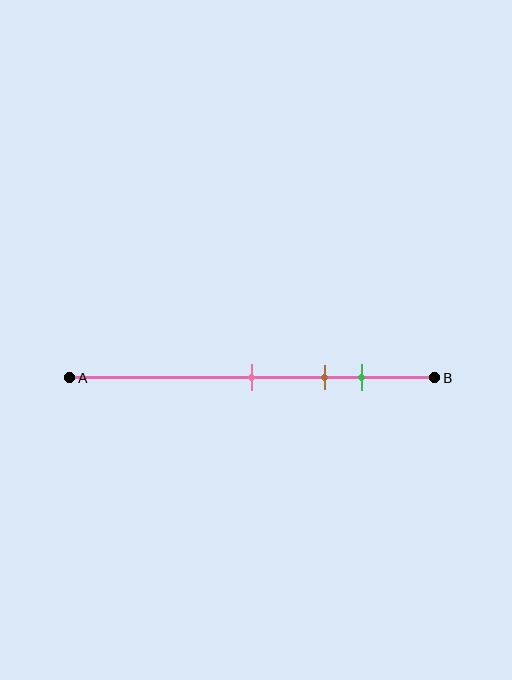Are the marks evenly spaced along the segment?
Yes, the marks are approximately evenly spaced.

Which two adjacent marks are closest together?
The brown and green marks are the closest adjacent pair.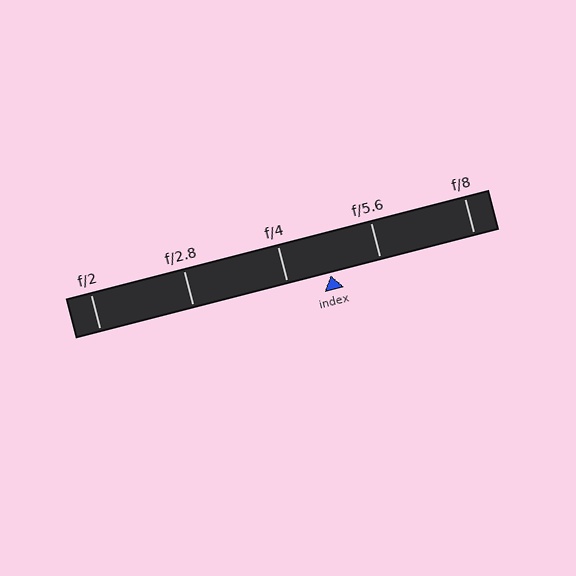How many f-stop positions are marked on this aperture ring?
There are 5 f-stop positions marked.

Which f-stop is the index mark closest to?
The index mark is closest to f/4.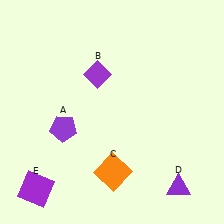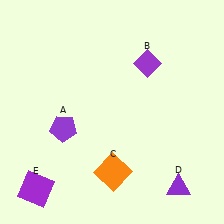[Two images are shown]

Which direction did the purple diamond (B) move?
The purple diamond (B) moved right.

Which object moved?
The purple diamond (B) moved right.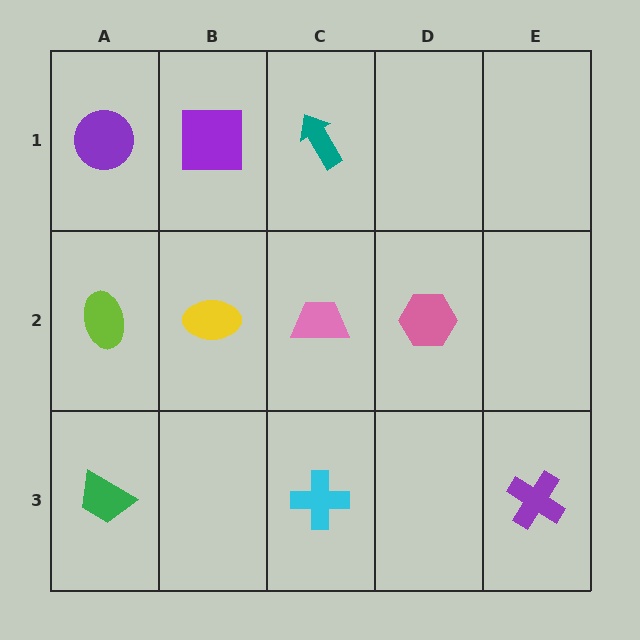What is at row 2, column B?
A yellow ellipse.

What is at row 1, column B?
A purple square.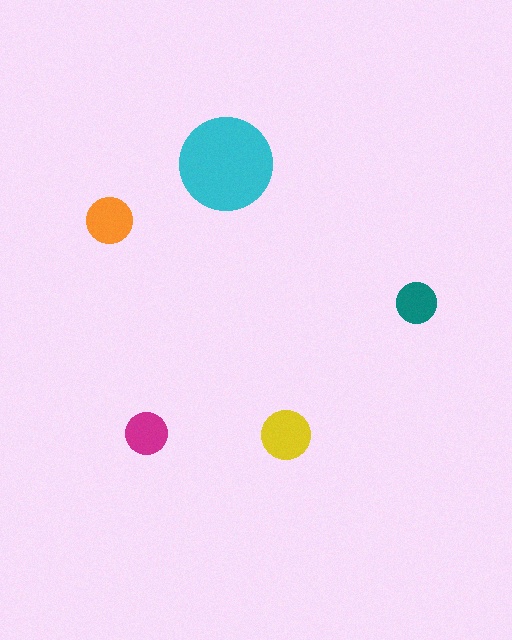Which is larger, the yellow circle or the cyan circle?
The cyan one.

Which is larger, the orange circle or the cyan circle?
The cyan one.